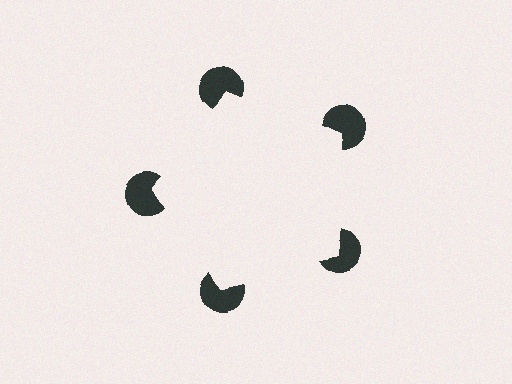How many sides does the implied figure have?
5 sides.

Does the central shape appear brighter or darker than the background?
It typically appears slightly brighter than the background, even though no actual brightness change is drawn.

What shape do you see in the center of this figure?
An illusory pentagon — its edges are inferred from the aligned wedge cuts in the pac-man discs, not physically drawn.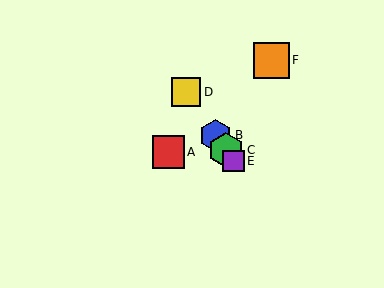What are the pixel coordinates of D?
Object D is at (186, 92).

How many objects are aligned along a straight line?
4 objects (B, C, D, E) are aligned along a straight line.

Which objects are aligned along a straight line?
Objects B, C, D, E are aligned along a straight line.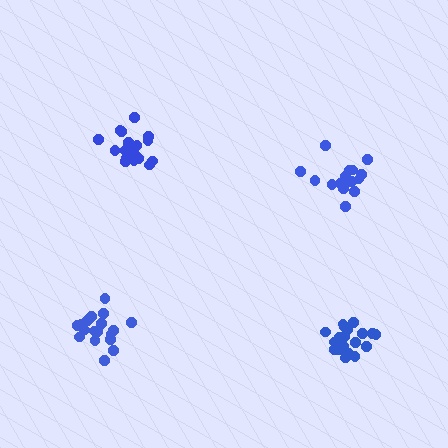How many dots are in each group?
Group 1: 19 dots, Group 2: 17 dots, Group 3: 20 dots, Group 4: 18 dots (74 total).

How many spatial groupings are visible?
There are 4 spatial groupings.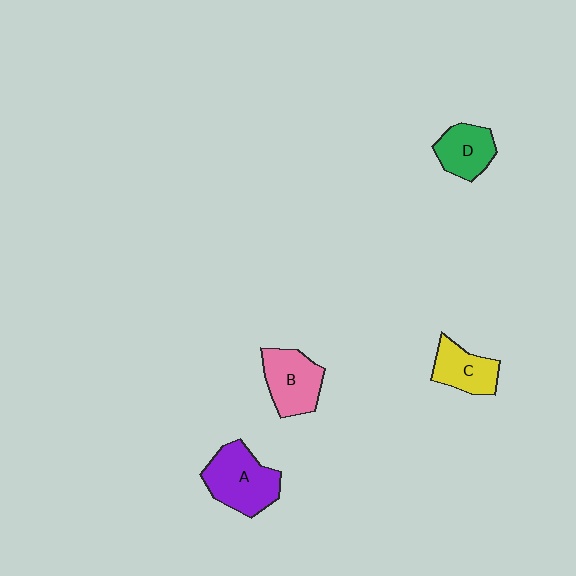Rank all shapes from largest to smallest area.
From largest to smallest: A (purple), B (pink), D (green), C (yellow).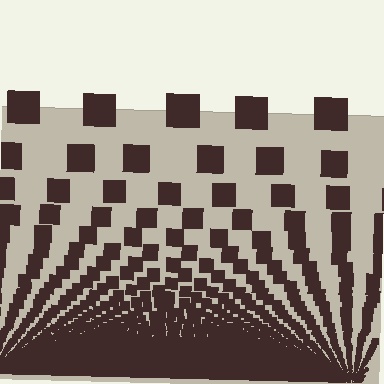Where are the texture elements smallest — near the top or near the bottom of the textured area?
Near the bottom.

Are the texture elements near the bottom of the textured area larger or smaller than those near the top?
Smaller. The gradient is inverted — elements near the bottom are smaller and denser.